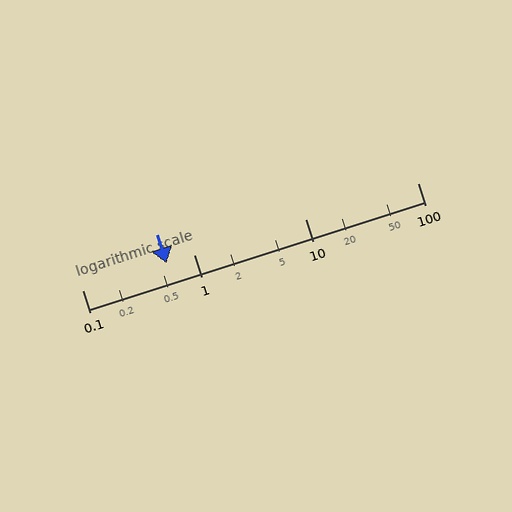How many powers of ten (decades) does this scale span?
The scale spans 3 decades, from 0.1 to 100.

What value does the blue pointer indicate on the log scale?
The pointer indicates approximately 0.57.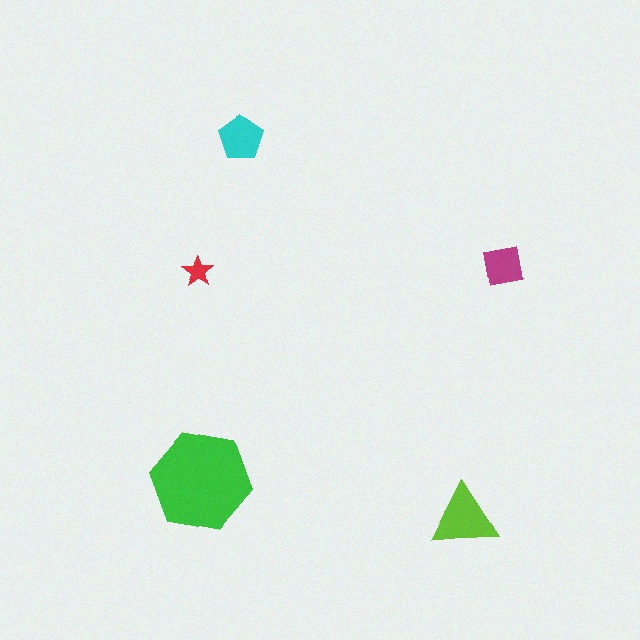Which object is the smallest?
The red star.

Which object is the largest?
The green hexagon.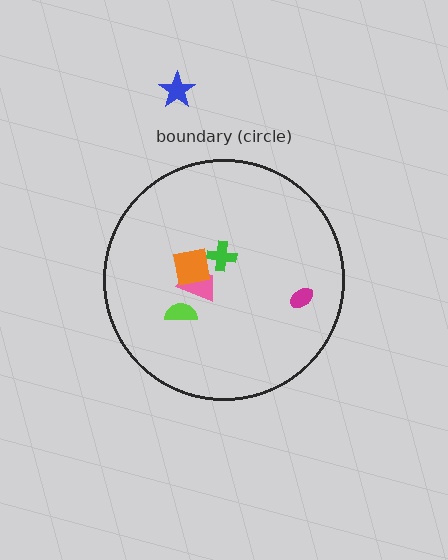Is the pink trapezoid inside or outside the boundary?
Inside.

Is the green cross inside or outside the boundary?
Inside.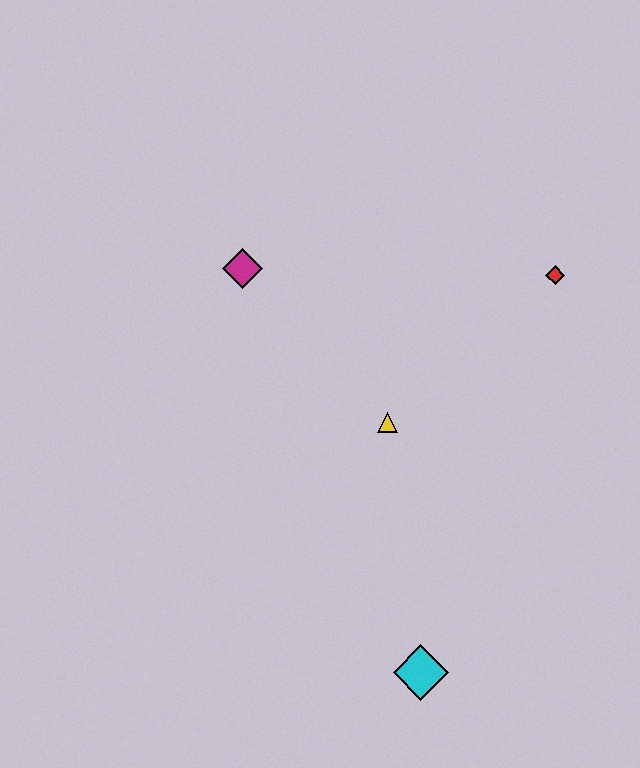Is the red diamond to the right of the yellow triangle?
Yes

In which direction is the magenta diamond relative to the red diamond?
The magenta diamond is to the left of the red diamond.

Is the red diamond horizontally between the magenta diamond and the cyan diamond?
No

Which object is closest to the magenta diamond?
The yellow triangle is closest to the magenta diamond.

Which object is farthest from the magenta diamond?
The cyan diamond is farthest from the magenta diamond.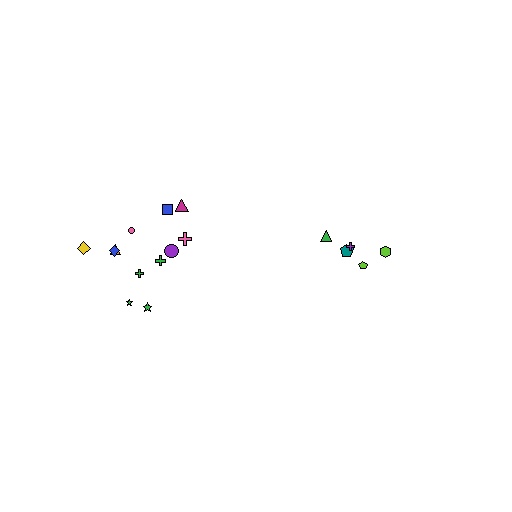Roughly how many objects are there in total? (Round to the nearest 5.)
Roughly 15 objects in total.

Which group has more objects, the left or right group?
The left group.